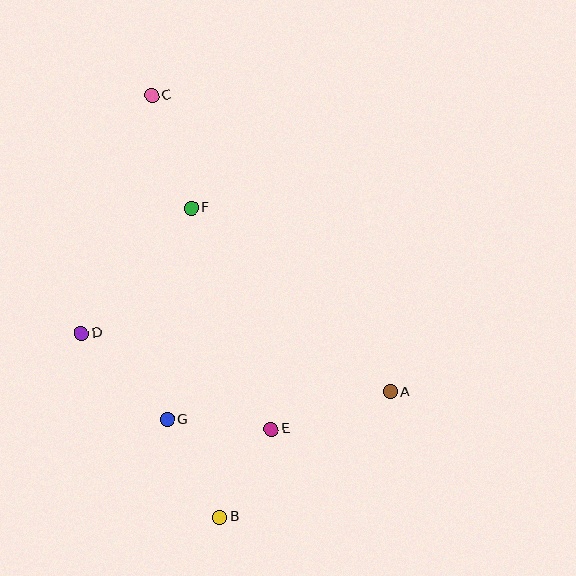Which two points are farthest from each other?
Points B and C are farthest from each other.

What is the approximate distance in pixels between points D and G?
The distance between D and G is approximately 122 pixels.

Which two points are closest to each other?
Points B and E are closest to each other.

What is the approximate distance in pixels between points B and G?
The distance between B and G is approximately 111 pixels.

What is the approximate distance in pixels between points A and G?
The distance between A and G is approximately 225 pixels.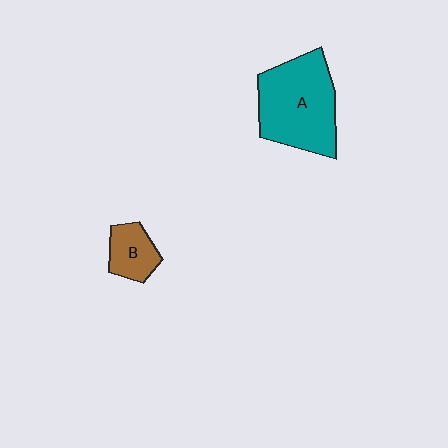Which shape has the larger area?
Shape A (teal).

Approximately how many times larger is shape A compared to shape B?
Approximately 2.7 times.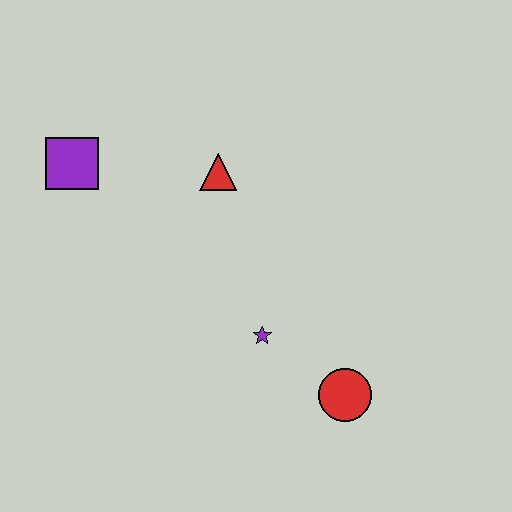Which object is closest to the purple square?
The red triangle is closest to the purple square.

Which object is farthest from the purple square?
The red circle is farthest from the purple square.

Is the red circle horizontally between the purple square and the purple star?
No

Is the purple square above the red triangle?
Yes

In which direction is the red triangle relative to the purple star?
The red triangle is above the purple star.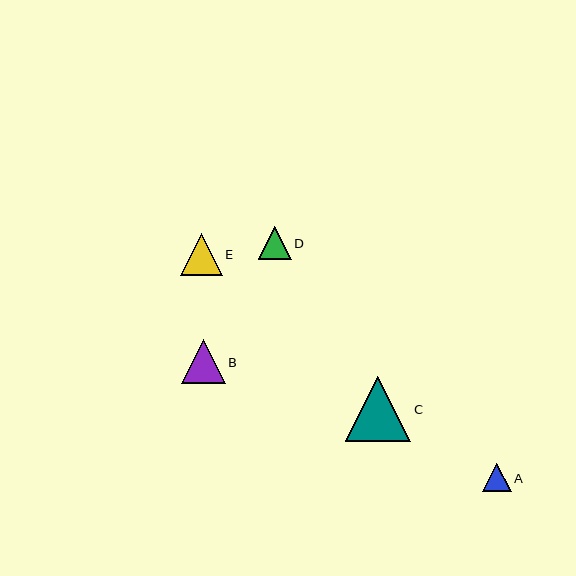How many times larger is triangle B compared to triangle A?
Triangle B is approximately 1.6 times the size of triangle A.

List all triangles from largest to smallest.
From largest to smallest: C, B, E, D, A.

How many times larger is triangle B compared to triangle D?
Triangle B is approximately 1.3 times the size of triangle D.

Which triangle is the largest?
Triangle C is the largest with a size of approximately 65 pixels.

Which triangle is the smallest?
Triangle A is the smallest with a size of approximately 28 pixels.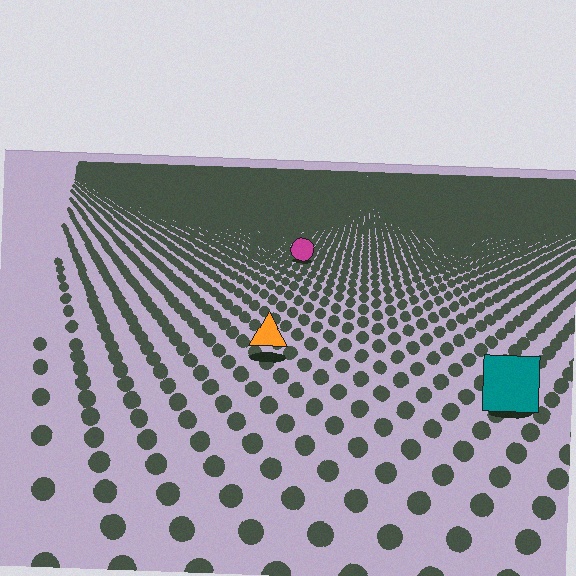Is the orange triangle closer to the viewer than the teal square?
No. The teal square is closer — you can tell from the texture gradient: the ground texture is coarser near it.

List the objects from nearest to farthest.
From nearest to farthest: the teal square, the orange triangle, the magenta circle.